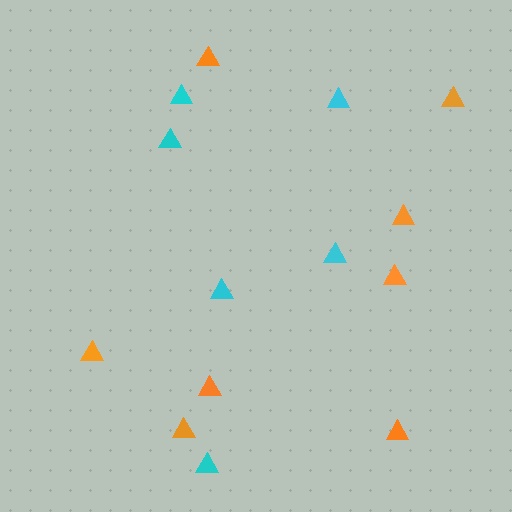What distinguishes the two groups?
There are 2 groups: one group of cyan triangles (6) and one group of orange triangles (8).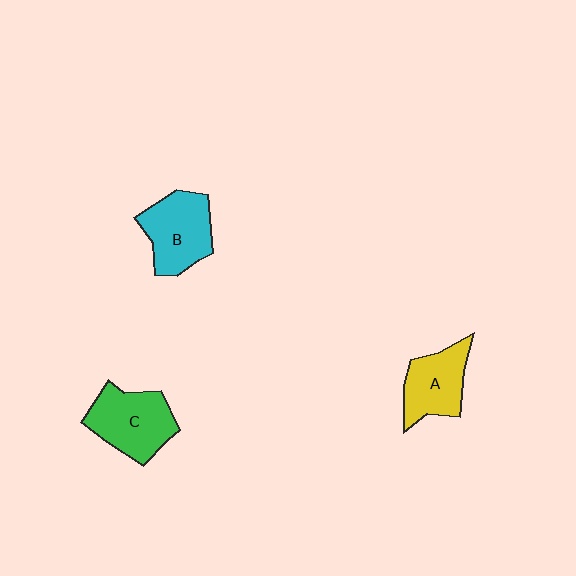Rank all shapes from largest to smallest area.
From largest to smallest: C (green), B (cyan), A (yellow).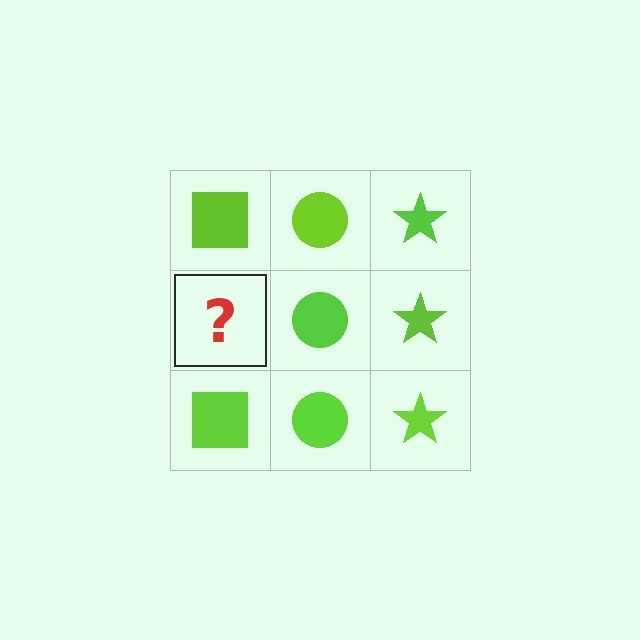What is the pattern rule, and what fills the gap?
The rule is that each column has a consistent shape. The gap should be filled with a lime square.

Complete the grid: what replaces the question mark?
The question mark should be replaced with a lime square.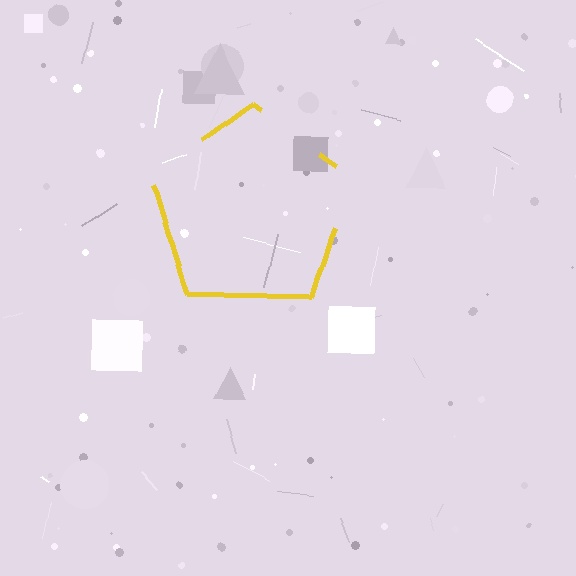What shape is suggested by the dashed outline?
The dashed outline suggests a pentagon.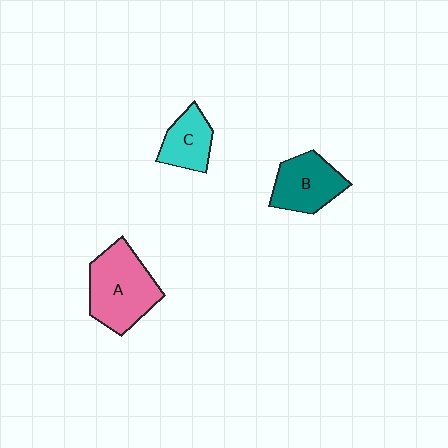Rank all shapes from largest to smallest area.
From largest to smallest: A (pink), B (teal), C (cyan).